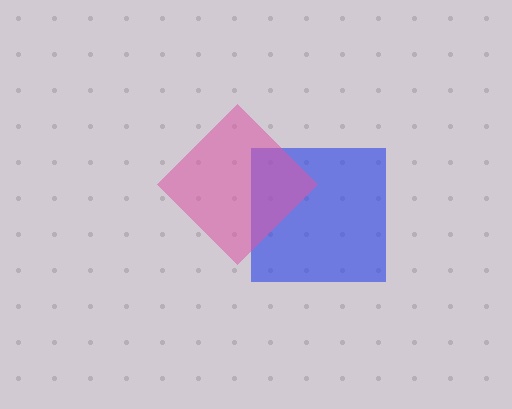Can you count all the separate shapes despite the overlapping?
Yes, there are 2 separate shapes.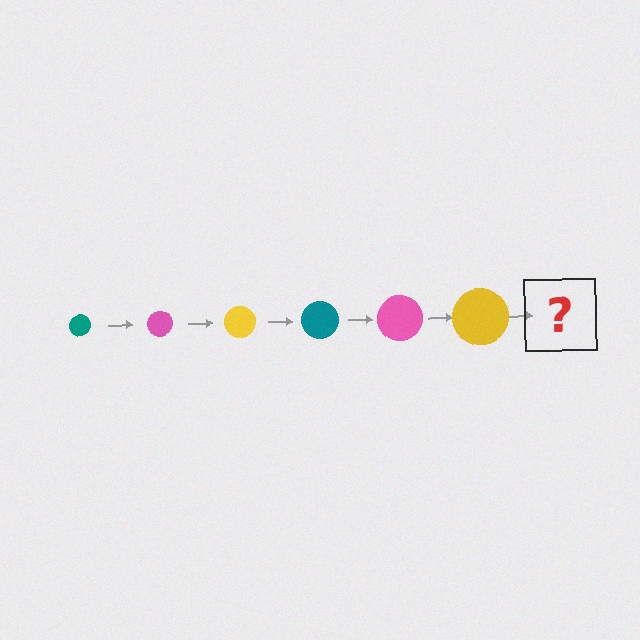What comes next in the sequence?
The next element should be a teal circle, larger than the previous one.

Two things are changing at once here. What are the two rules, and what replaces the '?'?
The two rules are that the circle grows larger each step and the color cycles through teal, pink, and yellow. The '?' should be a teal circle, larger than the previous one.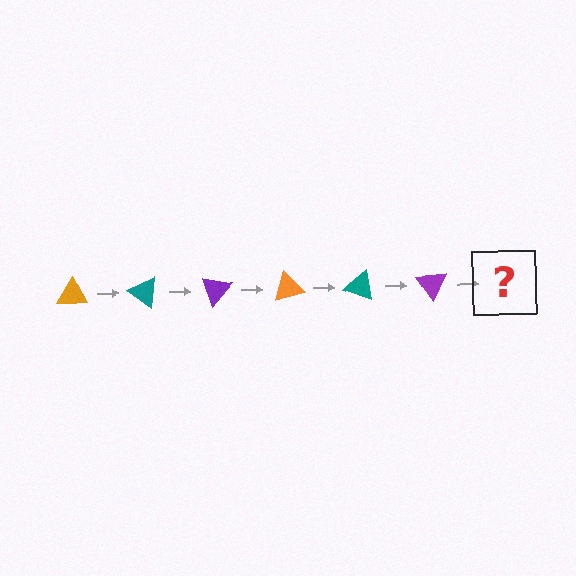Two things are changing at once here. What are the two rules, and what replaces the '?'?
The two rules are that it rotates 35 degrees each step and the color cycles through orange, teal, and purple. The '?' should be an orange triangle, rotated 210 degrees from the start.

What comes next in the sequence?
The next element should be an orange triangle, rotated 210 degrees from the start.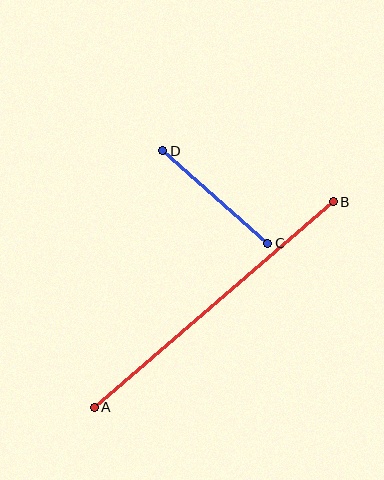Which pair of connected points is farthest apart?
Points A and B are farthest apart.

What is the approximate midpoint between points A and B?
The midpoint is at approximately (214, 305) pixels.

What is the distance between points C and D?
The distance is approximately 140 pixels.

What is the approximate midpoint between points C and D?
The midpoint is at approximately (215, 197) pixels.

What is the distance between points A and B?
The distance is approximately 316 pixels.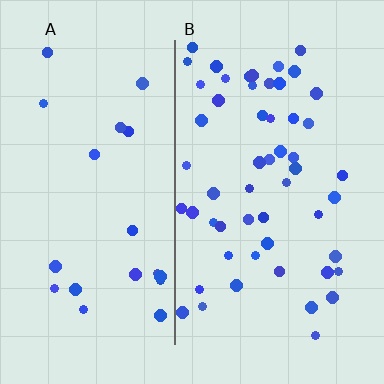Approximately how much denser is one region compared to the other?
Approximately 2.6× — region B over region A.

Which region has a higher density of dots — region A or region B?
B (the right).